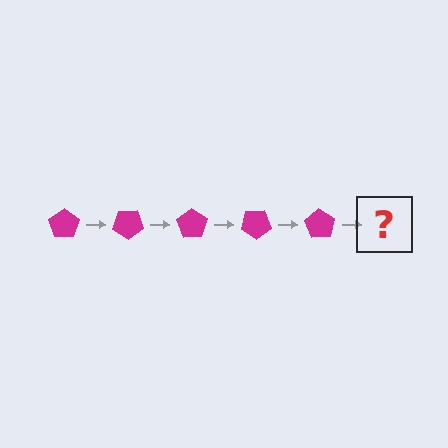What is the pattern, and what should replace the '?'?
The pattern is that the pentagon rotates 35 degrees each step. The '?' should be a magenta pentagon rotated 175 degrees.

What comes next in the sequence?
The next element should be a magenta pentagon rotated 175 degrees.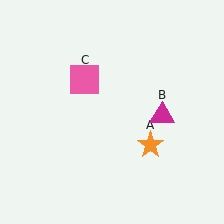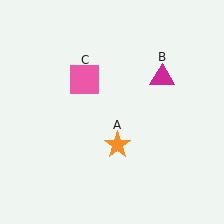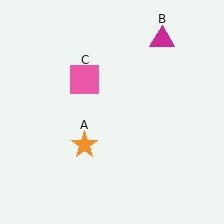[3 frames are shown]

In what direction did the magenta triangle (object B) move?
The magenta triangle (object B) moved up.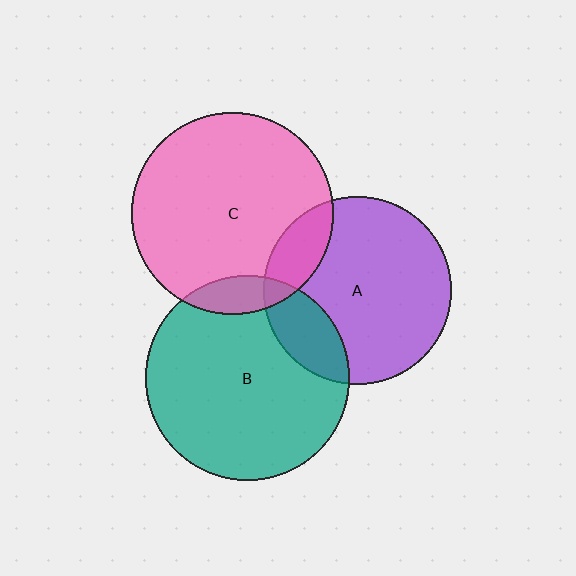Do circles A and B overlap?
Yes.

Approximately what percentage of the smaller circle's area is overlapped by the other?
Approximately 20%.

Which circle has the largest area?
Circle B (teal).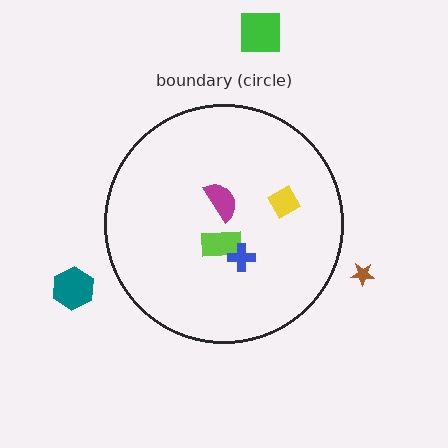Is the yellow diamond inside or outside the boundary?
Inside.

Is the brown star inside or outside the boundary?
Outside.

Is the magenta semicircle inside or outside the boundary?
Inside.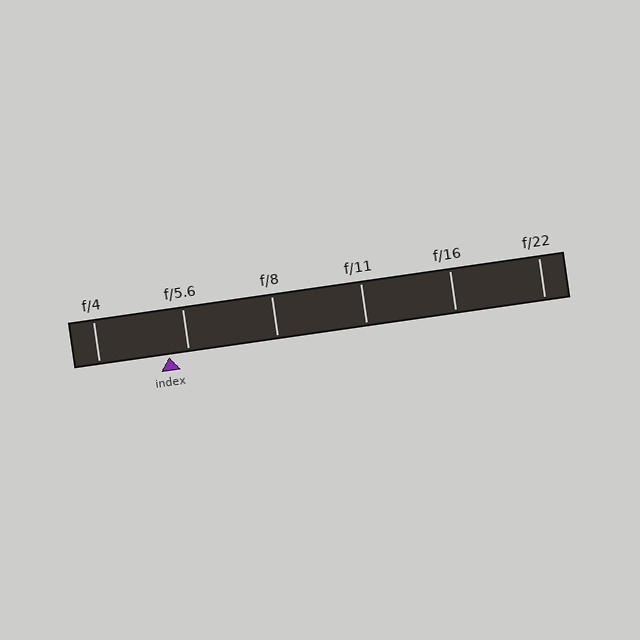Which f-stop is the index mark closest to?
The index mark is closest to f/5.6.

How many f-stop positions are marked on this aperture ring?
There are 6 f-stop positions marked.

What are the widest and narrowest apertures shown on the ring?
The widest aperture shown is f/4 and the narrowest is f/22.